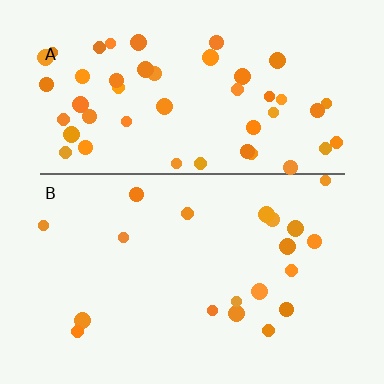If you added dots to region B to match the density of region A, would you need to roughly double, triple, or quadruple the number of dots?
Approximately triple.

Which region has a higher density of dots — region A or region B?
A (the top).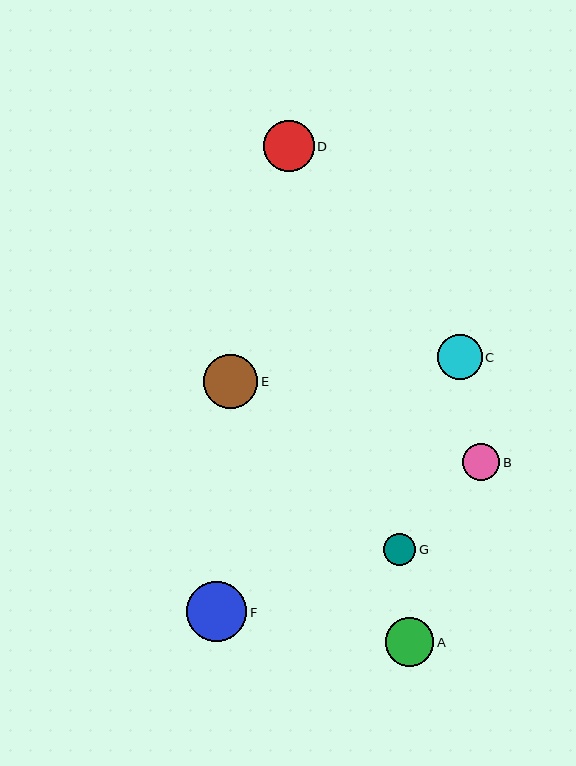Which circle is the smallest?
Circle G is the smallest with a size of approximately 33 pixels.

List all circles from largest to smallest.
From largest to smallest: F, E, D, A, C, B, G.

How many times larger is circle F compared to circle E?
Circle F is approximately 1.1 times the size of circle E.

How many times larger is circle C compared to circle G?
Circle C is approximately 1.4 times the size of circle G.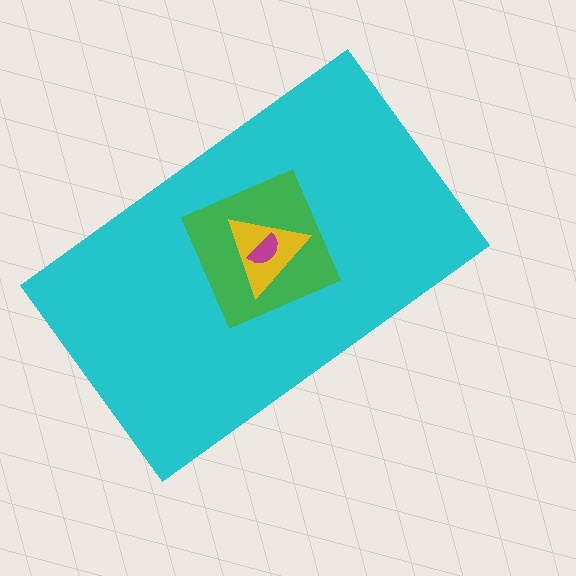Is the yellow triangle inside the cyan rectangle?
Yes.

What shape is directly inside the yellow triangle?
The magenta semicircle.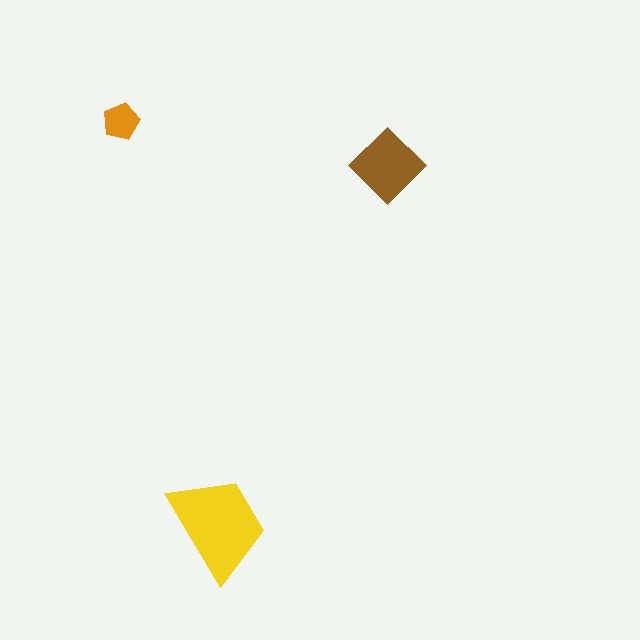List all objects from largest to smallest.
The yellow trapezoid, the brown diamond, the orange pentagon.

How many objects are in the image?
There are 3 objects in the image.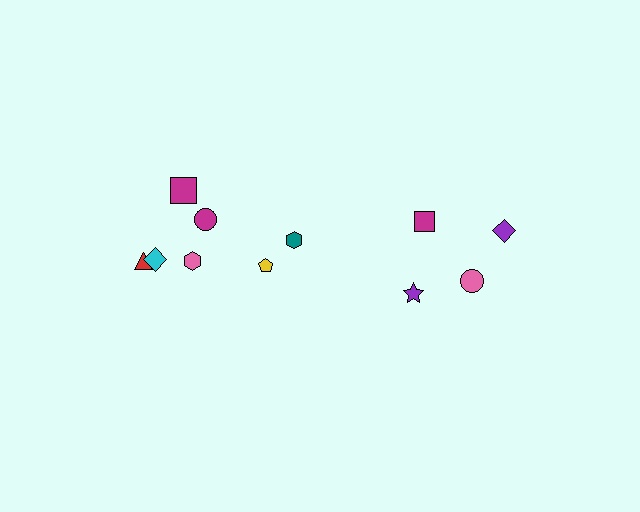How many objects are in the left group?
There are 7 objects.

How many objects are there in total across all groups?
There are 11 objects.